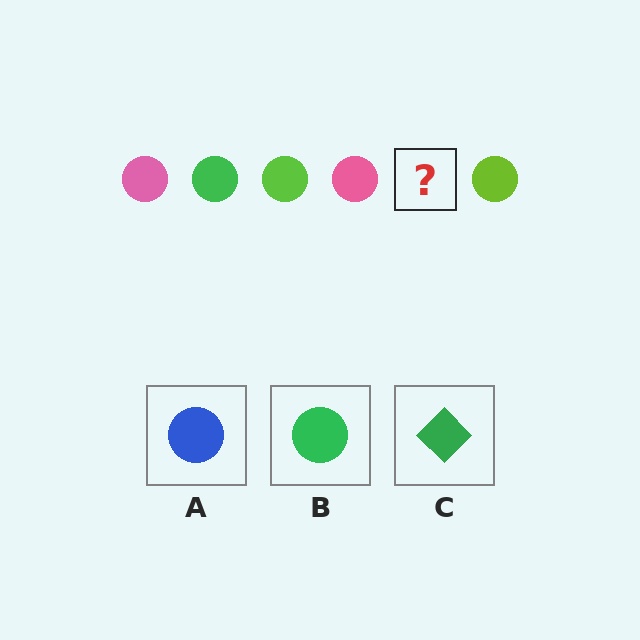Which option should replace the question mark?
Option B.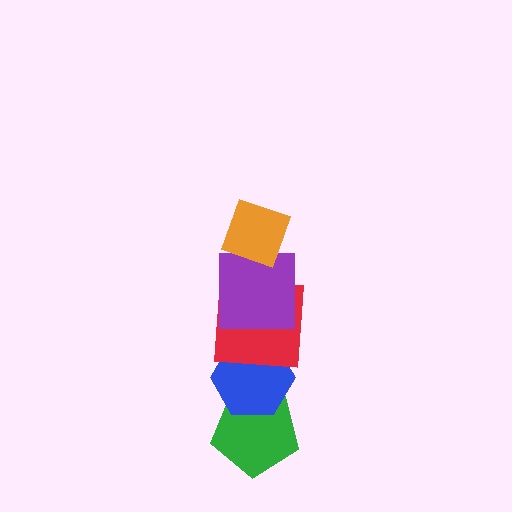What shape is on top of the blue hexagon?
The red square is on top of the blue hexagon.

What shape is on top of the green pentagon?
The blue hexagon is on top of the green pentagon.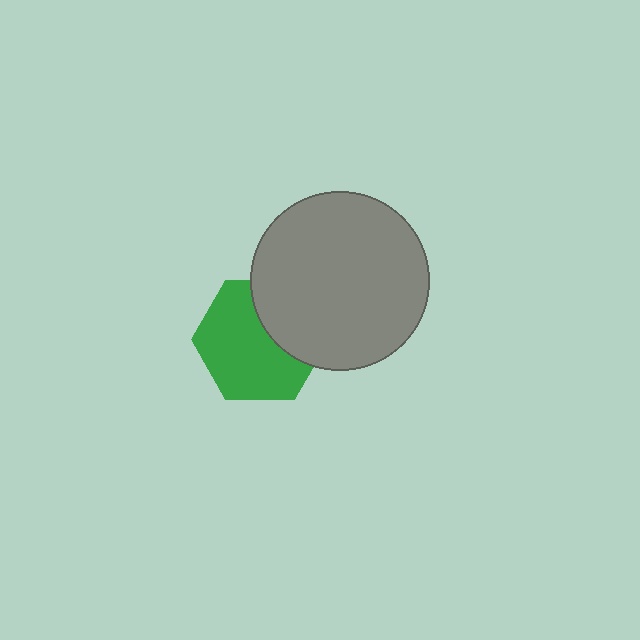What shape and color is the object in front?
The object in front is a gray circle.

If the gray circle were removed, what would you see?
You would see the complete green hexagon.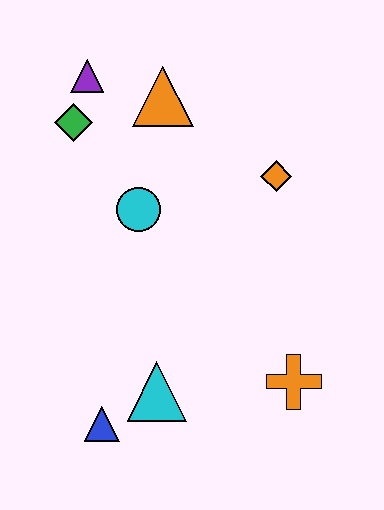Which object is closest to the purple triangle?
The green diamond is closest to the purple triangle.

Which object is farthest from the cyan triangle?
The purple triangle is farthest from the cyan triangle.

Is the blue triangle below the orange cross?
Yes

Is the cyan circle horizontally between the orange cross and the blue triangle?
Yes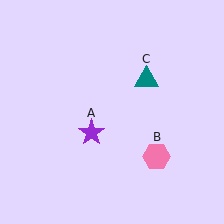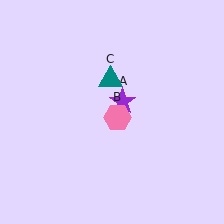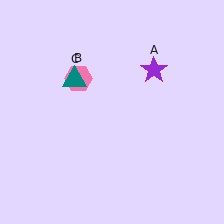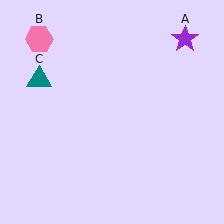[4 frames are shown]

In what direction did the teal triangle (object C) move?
The teal triangle (object C) moved left.